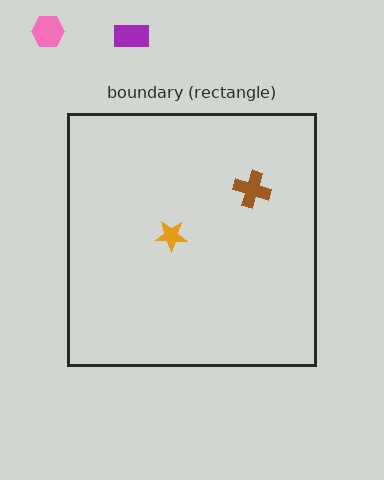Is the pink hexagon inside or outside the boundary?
Outside.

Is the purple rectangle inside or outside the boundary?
Outside.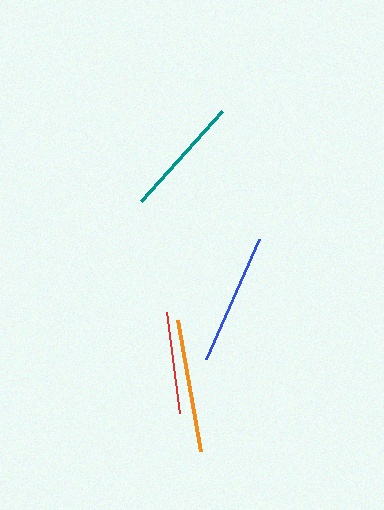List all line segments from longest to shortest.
From longest to shortest: orange, blue, teal, red.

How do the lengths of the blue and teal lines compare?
The blue and teal lines are approximately the same length.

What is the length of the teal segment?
The teal segment is approximately 121 pixels long.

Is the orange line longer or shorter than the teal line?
The orange line is longer than the teal line.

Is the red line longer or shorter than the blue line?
The blue line is longer than the red line.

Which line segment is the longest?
The orange line is the longest at approximately 133 pixels.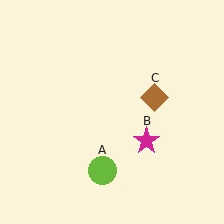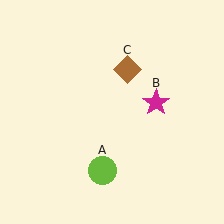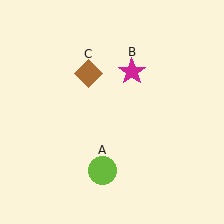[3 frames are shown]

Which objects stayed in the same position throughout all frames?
Lime circle (object A) remained stationary.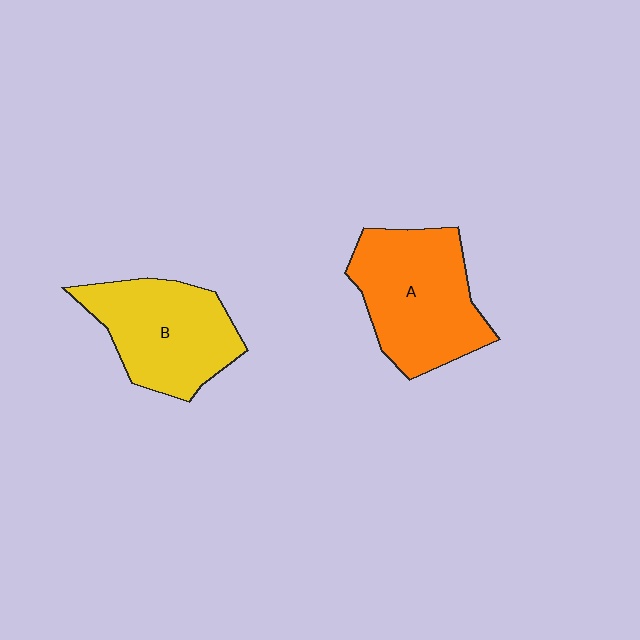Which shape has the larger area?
Shape A (orange).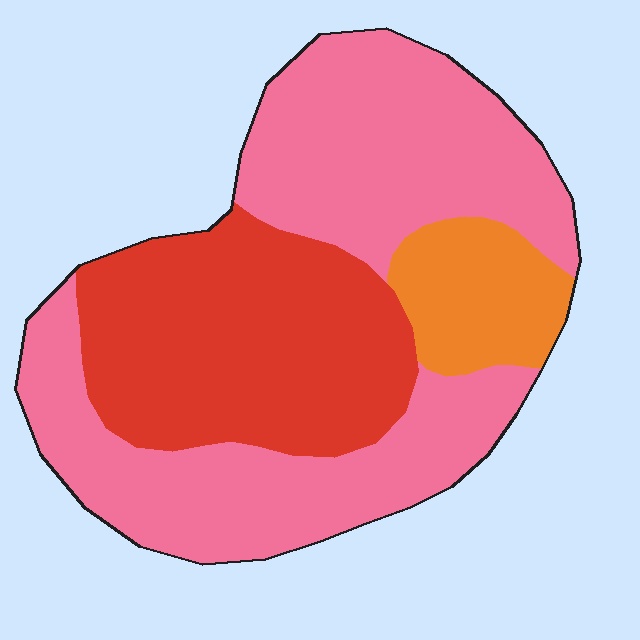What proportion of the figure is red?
Red covers around 35% of the figure.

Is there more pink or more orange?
Pink.